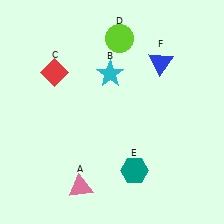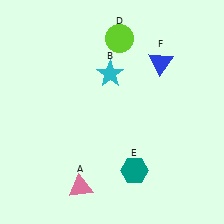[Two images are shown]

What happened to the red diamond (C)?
The red diamond (C) was removed in Image 2. It was in the top-left area of Image 1.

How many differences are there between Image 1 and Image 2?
There is 1 difference between the two images.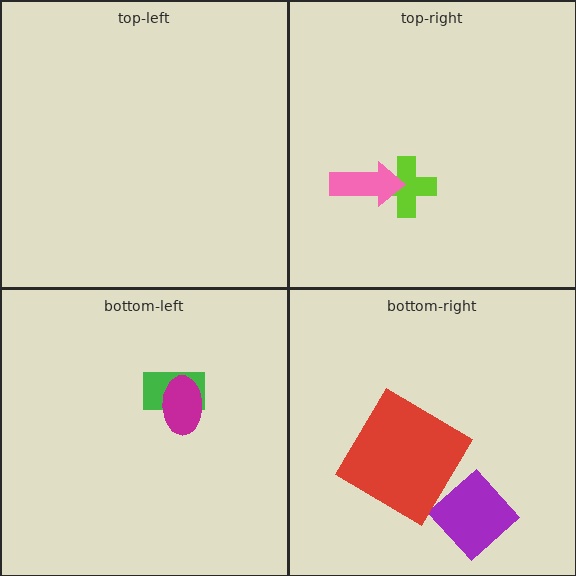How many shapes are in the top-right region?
2.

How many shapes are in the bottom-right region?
2.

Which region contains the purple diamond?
The bottom-right region.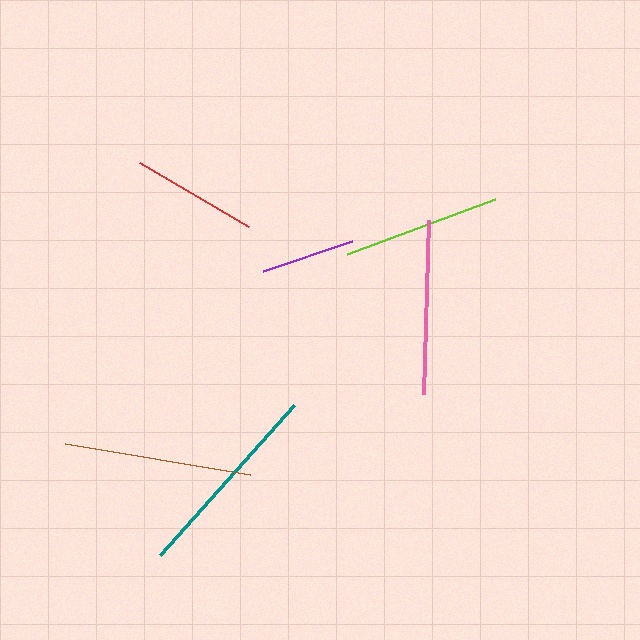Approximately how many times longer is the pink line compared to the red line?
The pink line is approximately 1.4 times the length of the red line.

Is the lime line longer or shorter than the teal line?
The teal line is longer than the lime line.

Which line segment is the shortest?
The purple line is the shortest at approximately 94 pixels.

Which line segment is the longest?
The teal line is the longest at approximately 202 pixels.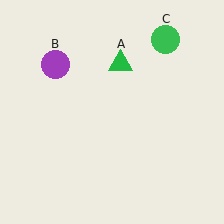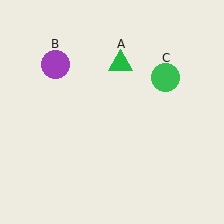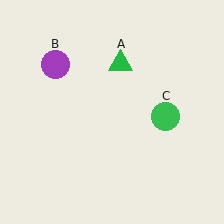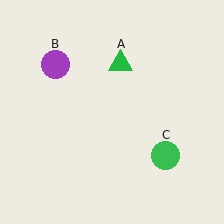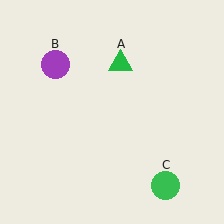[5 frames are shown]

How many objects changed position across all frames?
1 object changed position: green circle (object C).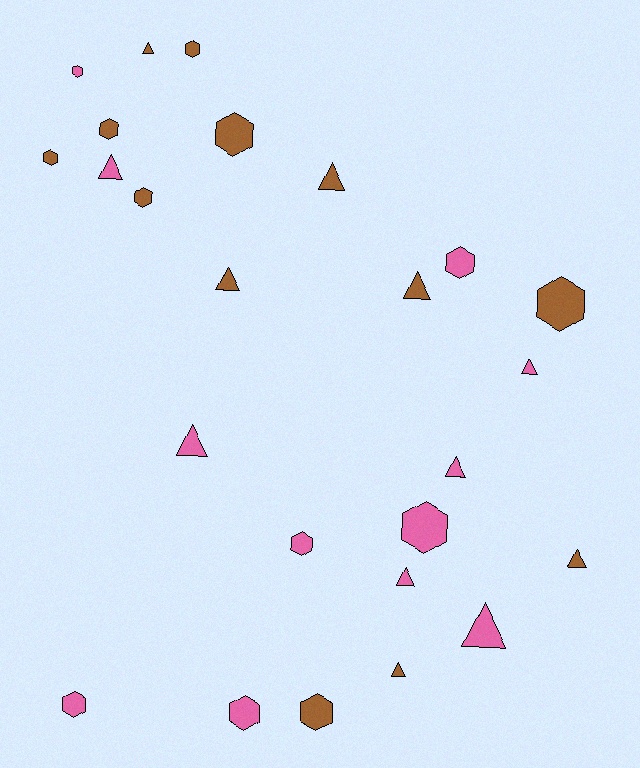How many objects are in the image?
There are 25 objects.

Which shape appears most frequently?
Hexagon, with 13 objects.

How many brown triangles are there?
There are 6 brown triangles.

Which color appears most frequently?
Brown, with 13 objects.